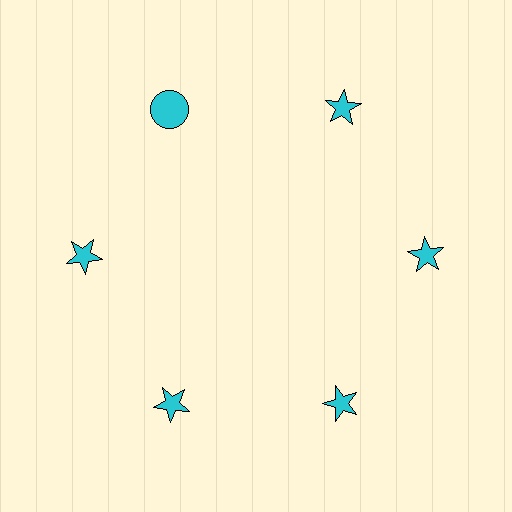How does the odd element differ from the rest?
It has a different shape: circle instead of star.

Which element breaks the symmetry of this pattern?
The cyan circle at roughly the 11 o'clock position breaks the symmetry. All other shapes are cyan stars.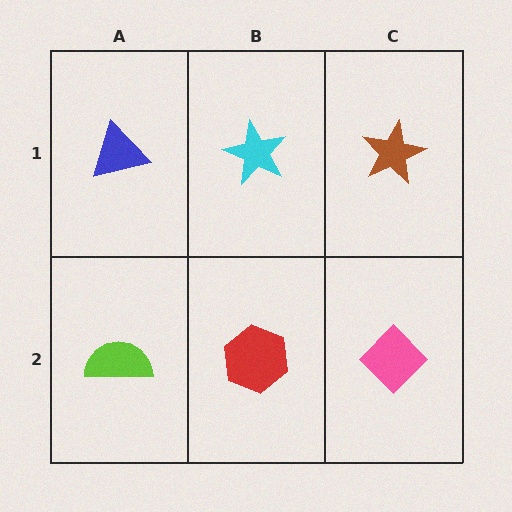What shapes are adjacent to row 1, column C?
A pink diamond (row 2, column C), a cyan star (row 1, column B).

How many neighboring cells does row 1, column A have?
2.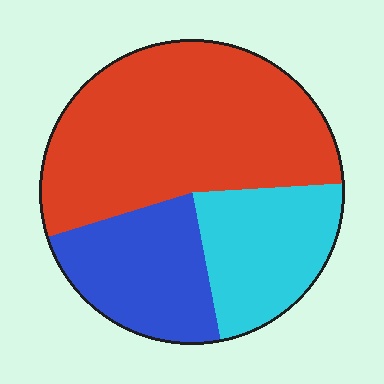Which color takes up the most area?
Red, at roughly 55%.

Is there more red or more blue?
Red.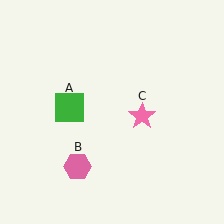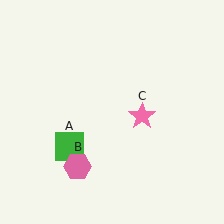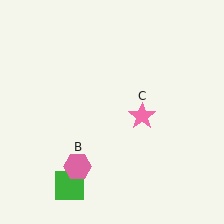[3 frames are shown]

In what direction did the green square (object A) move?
The green square (object A) moved down.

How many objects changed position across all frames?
1 object changed position: green square (object A).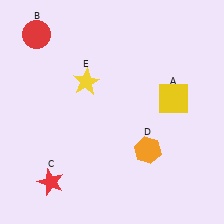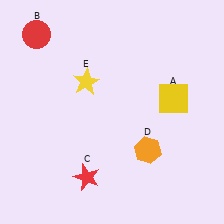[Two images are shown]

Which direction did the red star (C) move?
The red star (C) moved right.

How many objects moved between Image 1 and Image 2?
1 object moved between the two images.